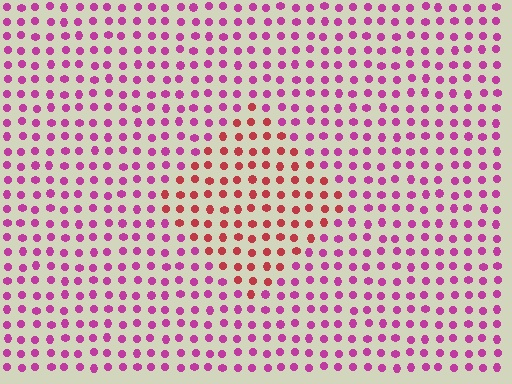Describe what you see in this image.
The image is filled with small magenta elements in a uniform arrangement. A diamond-shaped region is visible where the elements are tinted to a slightly different hue, forming a subtle color boundary.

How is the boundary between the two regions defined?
The boundary is defined purely by a slight shift in hue (about 41 degrees). Spacing, size, and orientation are identical on both sides.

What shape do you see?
I see a diamond.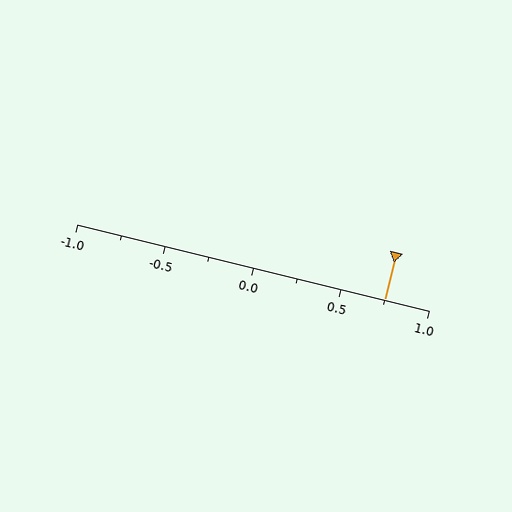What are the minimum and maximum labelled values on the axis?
The axis runs from -1.0 to 1.0.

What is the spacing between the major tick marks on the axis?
The major ticks are spaced 0.5 apart.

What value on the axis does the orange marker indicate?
The marker indicates approximately 0.75.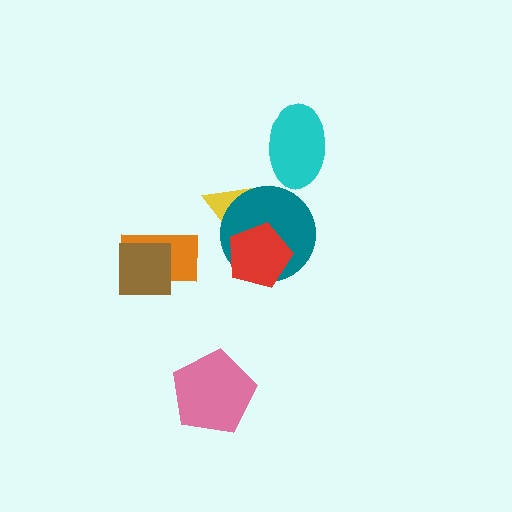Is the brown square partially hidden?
No, no other shape covers it.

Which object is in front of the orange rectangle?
The brown square is in front of the orange rectangle.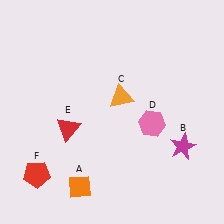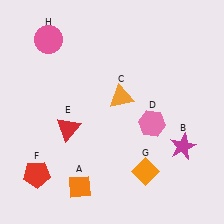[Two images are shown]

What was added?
An orange diamond (G), a pink circle (H) were added in Image 2.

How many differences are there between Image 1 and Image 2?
There are 2 differences between the two images.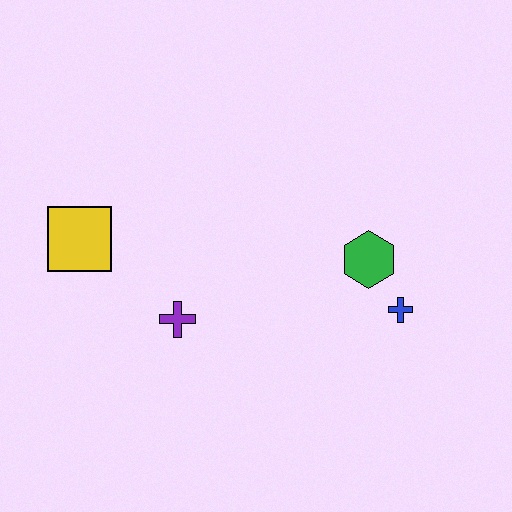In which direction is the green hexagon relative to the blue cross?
The green hexagon is above the blue cross.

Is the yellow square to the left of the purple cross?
Yes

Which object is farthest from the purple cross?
The blue cross is farthest from the purple cross.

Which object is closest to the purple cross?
The yellow square is closest to the purple cross.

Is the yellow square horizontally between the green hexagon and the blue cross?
No